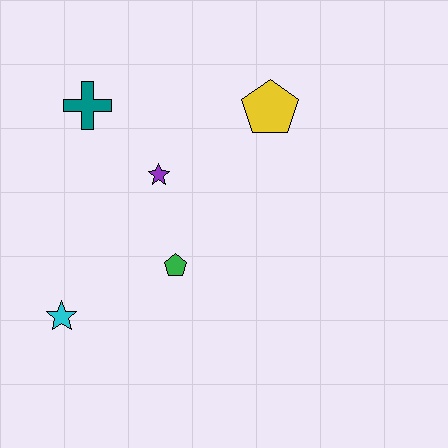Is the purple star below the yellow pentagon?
Yes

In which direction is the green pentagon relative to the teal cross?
The green pentagon is below the teal cross.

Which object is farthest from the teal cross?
The cyan star is farthest from the teal cross.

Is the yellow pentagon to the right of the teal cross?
Yes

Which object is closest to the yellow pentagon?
The purple star is closest to the yellow pentagon.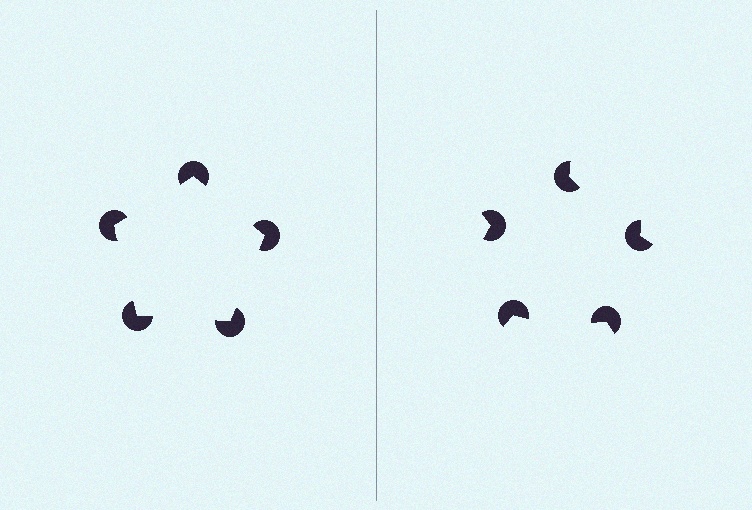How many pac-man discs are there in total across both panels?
10 — 5 on each side.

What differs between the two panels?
The pac-man discs are positioned identically on both sides; only the wedge orientations differ. On the left they align to a pentagon; on the right they are misaligned.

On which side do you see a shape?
An illusory pentagon appears on the left side. On the right side the wedge cuts are rotated, so no coherent shape forms.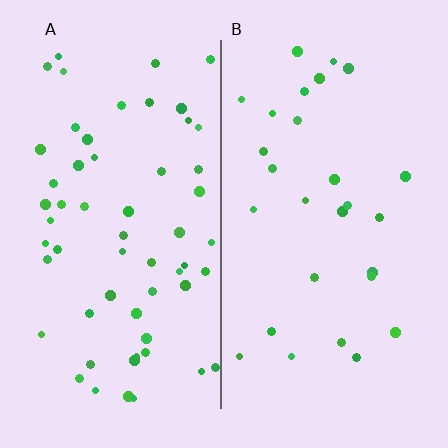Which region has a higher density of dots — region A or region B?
A (the left).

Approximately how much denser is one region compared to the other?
Approximately 2.1× — region A over region B.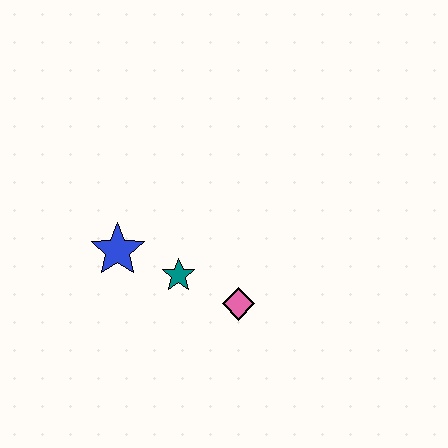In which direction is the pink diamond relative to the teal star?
The pink diamond is to the right of the teal star.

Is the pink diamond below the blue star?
Yes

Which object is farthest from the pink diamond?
The blue star is farthest from the pink diamond.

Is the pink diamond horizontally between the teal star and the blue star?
No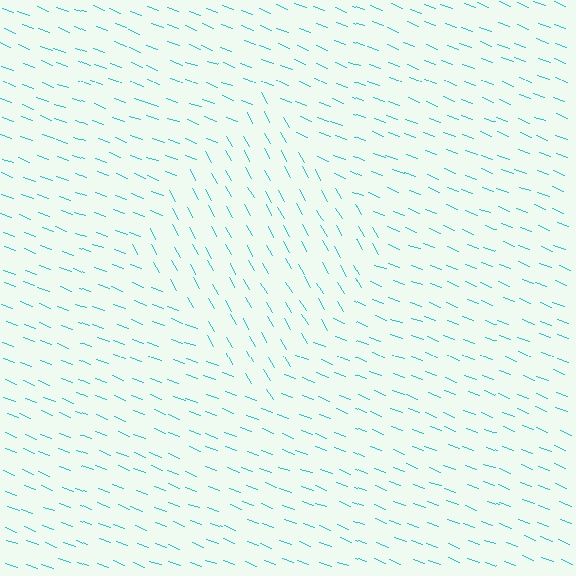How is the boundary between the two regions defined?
The boundary is defined purely by a change in line orientation (approximately 40 degrees difference). All lines are the same color and thickness.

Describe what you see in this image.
The image is filled with small cyan line segments. A diamond region in the image has lines oriented differently from the surrounding lines, creating a visible texture boundary.